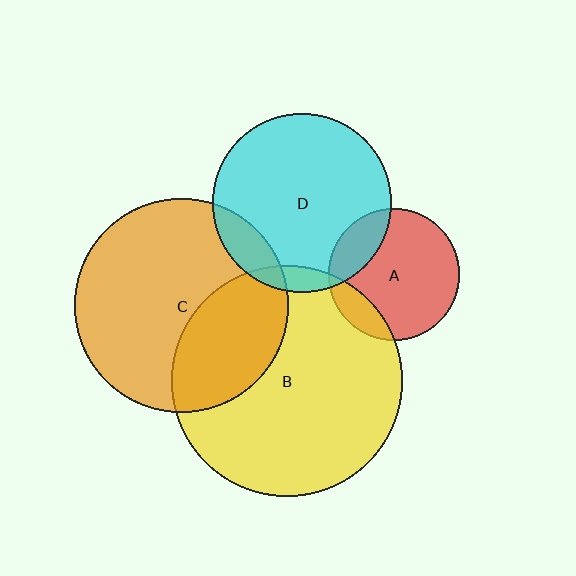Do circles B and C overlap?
Yes.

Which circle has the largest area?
Circle B (yellow).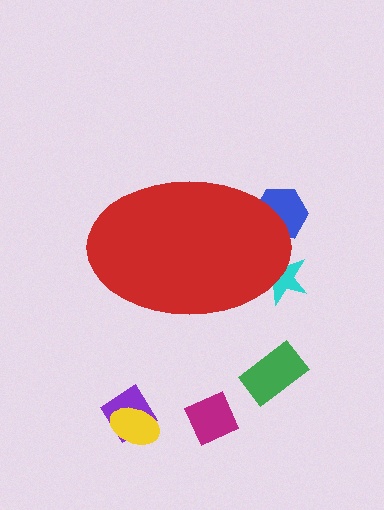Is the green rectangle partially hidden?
No, the green rectangle is fully visible.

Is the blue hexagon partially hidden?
Yes, the blue hexagon is partially hidden behind the red ellipse.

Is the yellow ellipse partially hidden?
No, the yellow ellipse is fully visible.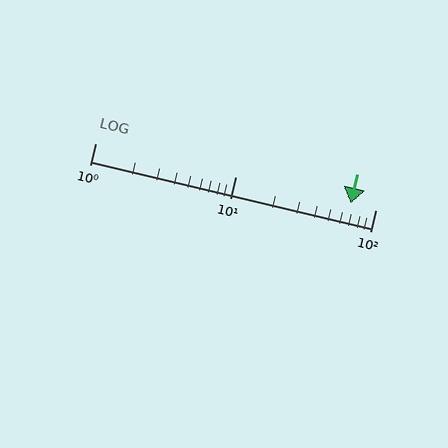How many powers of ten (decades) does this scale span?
The scale spans 2 decades, from 1 to 100.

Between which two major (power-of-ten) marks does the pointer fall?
The pointer is between 10 and 100.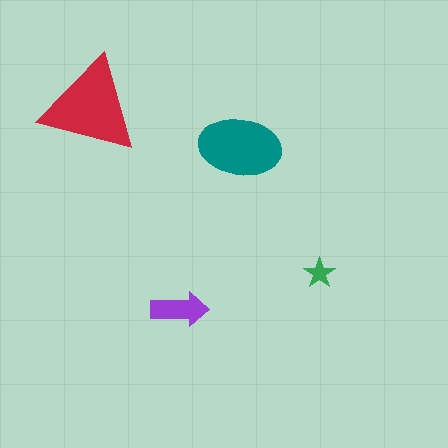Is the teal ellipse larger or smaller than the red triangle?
Smaller.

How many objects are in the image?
There are 4 objects in the image.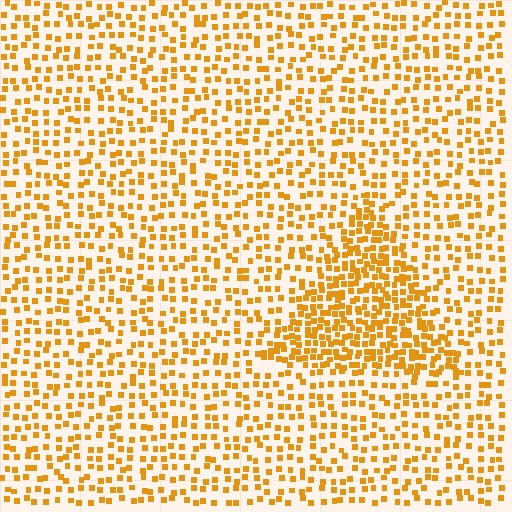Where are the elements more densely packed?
The elements are more densely packed inside the triangle boundary.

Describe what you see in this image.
The image contains small orange elements arranged at two different densities. A triangle-shaped region is visible where the elements are more densely packed than the surrounding area.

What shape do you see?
I see a triangle.